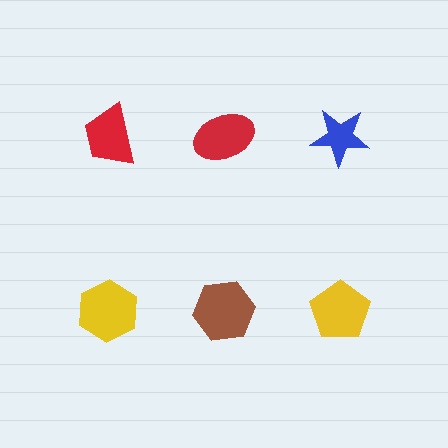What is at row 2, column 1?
A yellow hexagon.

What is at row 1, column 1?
A red trapezoid.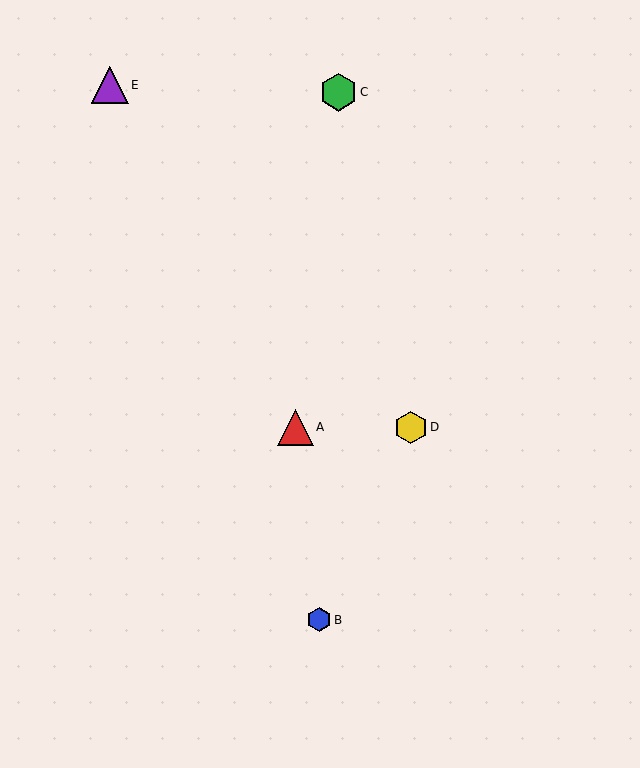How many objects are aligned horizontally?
2 objects (A, D) are aligned horizontally.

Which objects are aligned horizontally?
Objects A, D are aligned horizontally.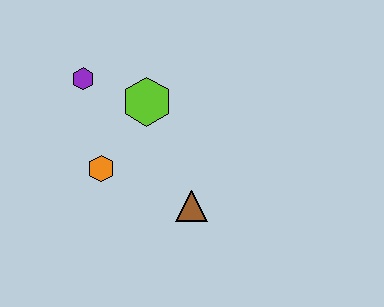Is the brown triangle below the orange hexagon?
Yes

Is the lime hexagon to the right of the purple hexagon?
Yes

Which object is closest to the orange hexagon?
The lime hexagon is closest to the orange hexagon.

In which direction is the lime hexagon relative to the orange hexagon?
The lime hexagon is above the orange hexagon.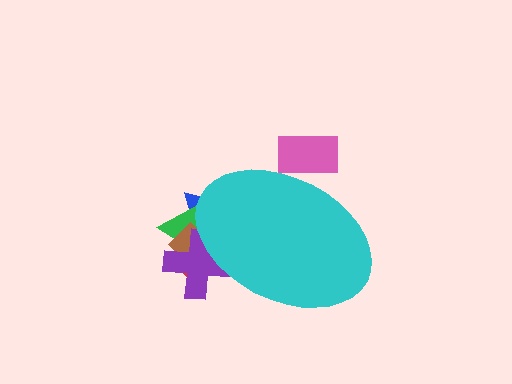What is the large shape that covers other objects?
A cyan ellipse.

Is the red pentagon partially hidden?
Yes, the red pentagon is partially hidden behind the cyan ellipse.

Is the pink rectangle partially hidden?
Yes, the pink rectangle is partially hidden behind the cyan ellipse.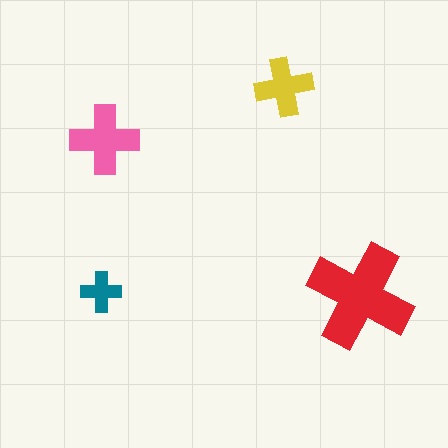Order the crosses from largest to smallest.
the red one, the pink one, the yellow one, the teal one.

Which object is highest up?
The yellow cross is topmost.